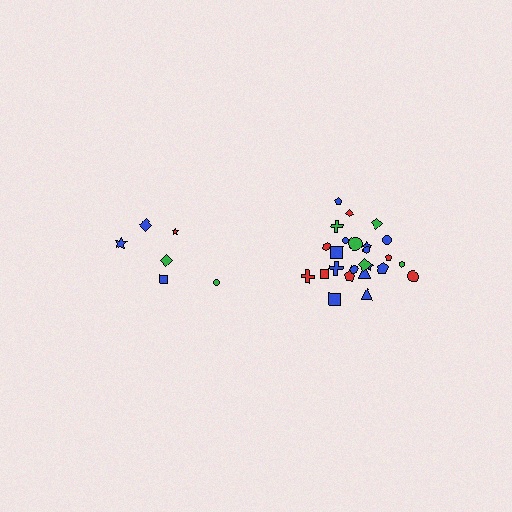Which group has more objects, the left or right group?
The right group.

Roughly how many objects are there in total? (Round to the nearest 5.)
Roughly 30 objects in total.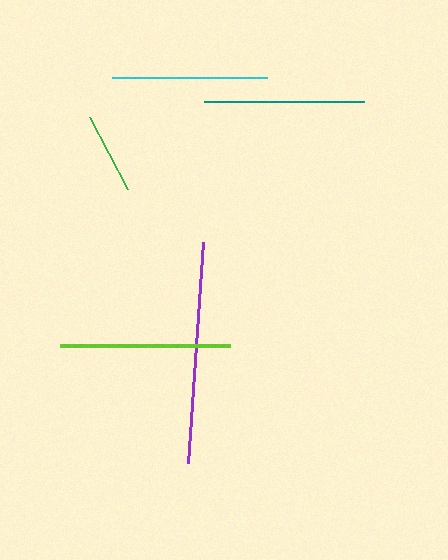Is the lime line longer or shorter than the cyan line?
The lime line is longer than the cyan line.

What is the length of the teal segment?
The teal segment is approximately 160 pixels long.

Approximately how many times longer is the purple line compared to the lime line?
The purple line is approximately 1.3 times the length of the lime line.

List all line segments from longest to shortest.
From longest to shortest: purple, lime, teal, cyan, green.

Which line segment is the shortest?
The green line is the shortest at approximately 82 pixels.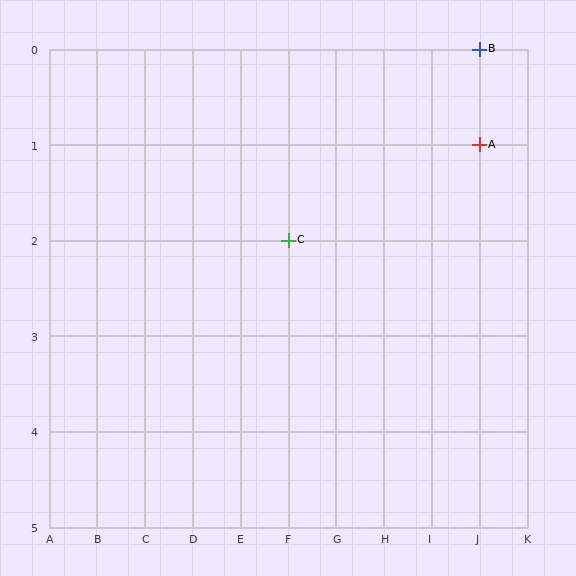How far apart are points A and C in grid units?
Points A and C are 4 columns and 1 row apart (about 4.1 grid units diagonally).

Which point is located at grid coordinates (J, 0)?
Point B is at (J, 0).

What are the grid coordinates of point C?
Point C is at grid coordinates (F, 2).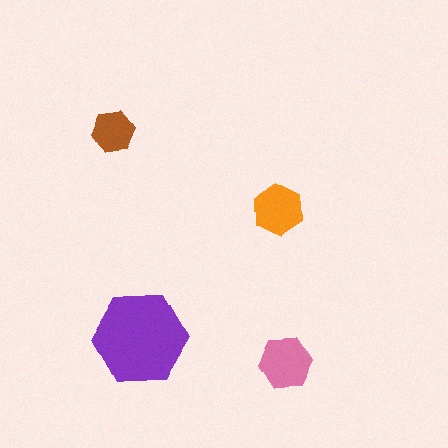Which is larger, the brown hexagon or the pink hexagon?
The pink one.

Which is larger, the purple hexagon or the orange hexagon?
The purple one.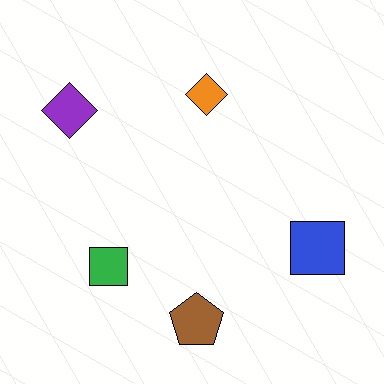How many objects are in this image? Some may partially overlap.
There are 5 objects.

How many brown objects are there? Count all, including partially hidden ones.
There is 1 brown object.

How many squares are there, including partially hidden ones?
There are 2 squares.